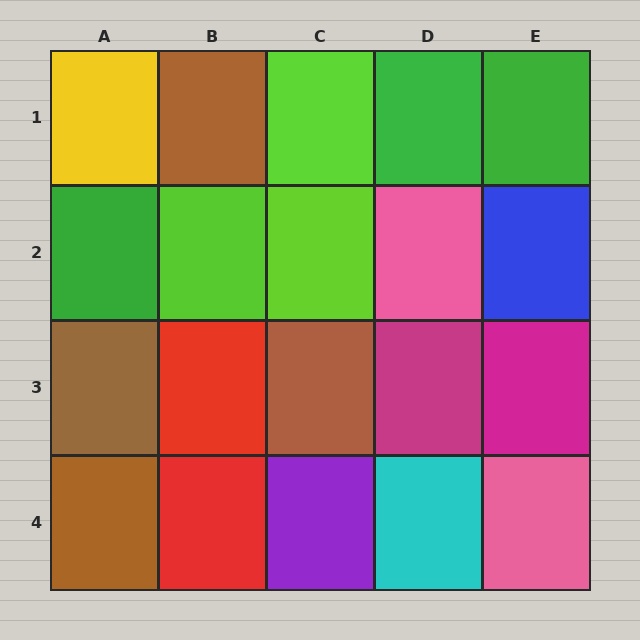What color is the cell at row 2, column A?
Green.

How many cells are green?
3 cells are green.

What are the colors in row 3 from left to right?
Brown, red, brown, magenta, magenta.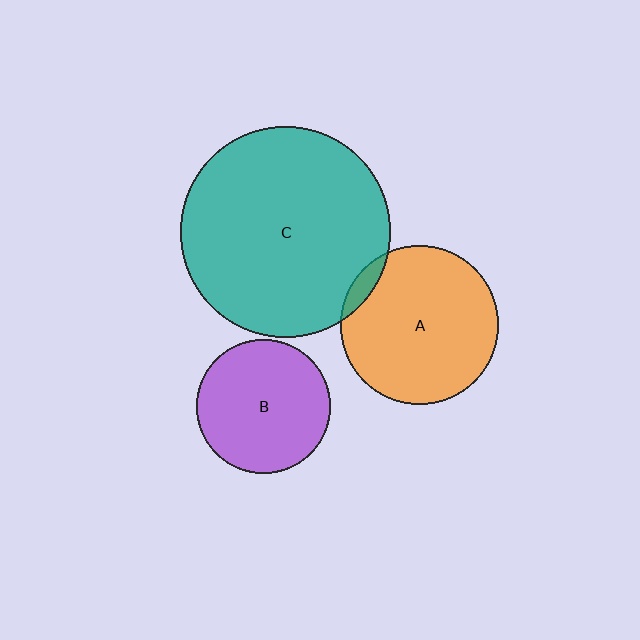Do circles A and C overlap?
Yes.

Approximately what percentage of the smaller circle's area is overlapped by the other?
Approximately 5%.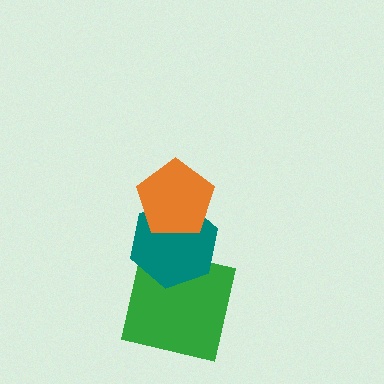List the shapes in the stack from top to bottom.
From top to bottom: the orange pentagon, the teal hexagon, the green square.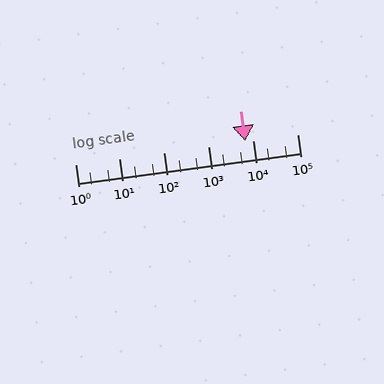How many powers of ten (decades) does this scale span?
The scale spans 5 decades, from 1 to 100000.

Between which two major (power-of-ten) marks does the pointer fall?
The pointer is between 1000 and 10000.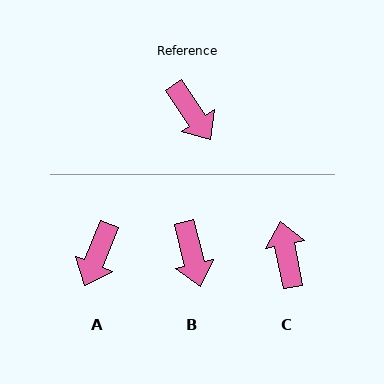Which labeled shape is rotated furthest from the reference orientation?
C, about 157 degrees away.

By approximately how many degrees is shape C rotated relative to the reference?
Approximately 157 degrees counter-clockwise.